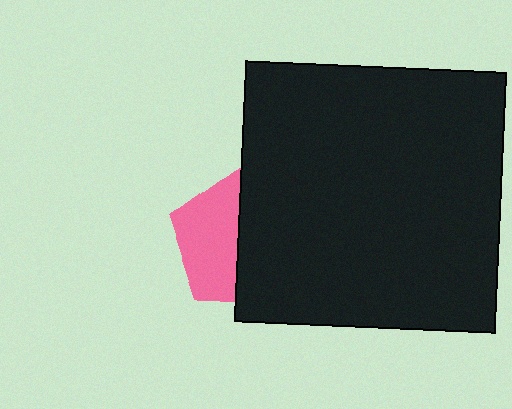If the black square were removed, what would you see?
You would see the complete pink pentagon.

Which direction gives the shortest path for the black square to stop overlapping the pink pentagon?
Moving right gives the shortest separation.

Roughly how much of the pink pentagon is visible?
About half of it is visible (roughly 46%).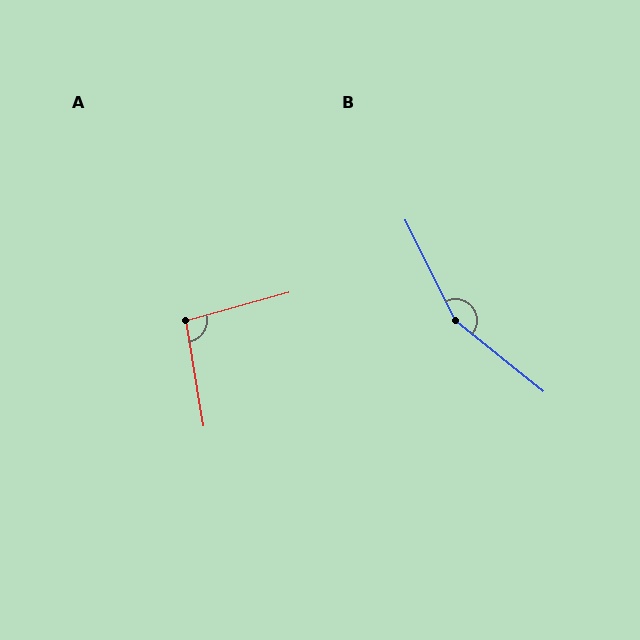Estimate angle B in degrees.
Approximately 155 degrees.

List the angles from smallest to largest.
A (96°), B (155°).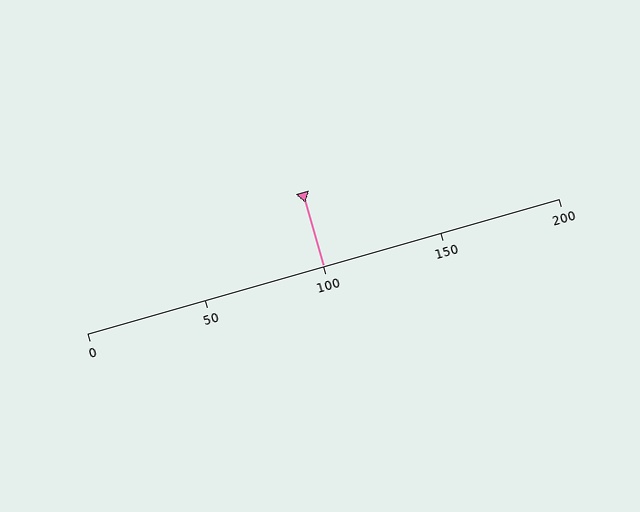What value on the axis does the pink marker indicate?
The marker indicates approximately 100.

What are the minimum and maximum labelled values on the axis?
The axis runs from 0 to 200.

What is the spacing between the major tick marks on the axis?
The major ticks are spaced 50 apart.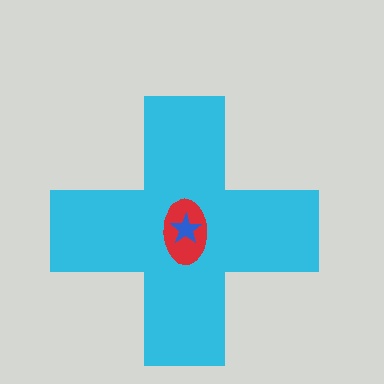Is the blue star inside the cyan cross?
Yes.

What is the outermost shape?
The cyan cross.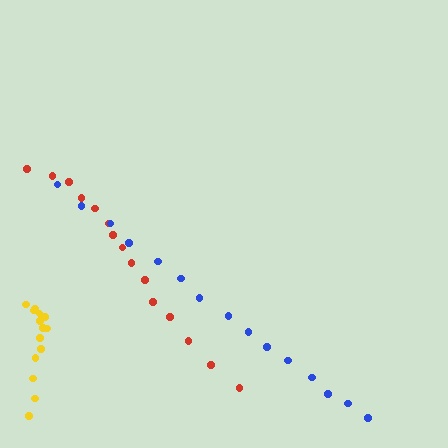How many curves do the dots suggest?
There are 3 distinct paths.